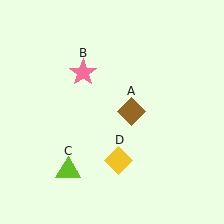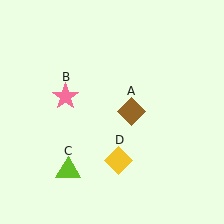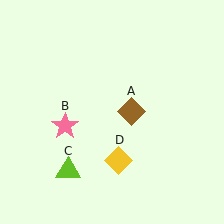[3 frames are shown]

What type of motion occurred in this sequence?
The pink star (object B) rotated counterclockwise around the center of the scene.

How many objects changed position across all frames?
1 object changed position: pink star (object B).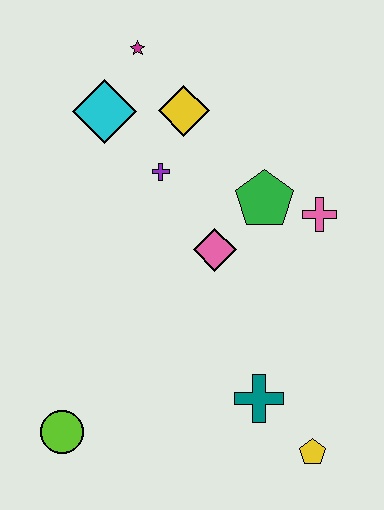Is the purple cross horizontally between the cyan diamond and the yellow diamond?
Yes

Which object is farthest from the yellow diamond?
The yellow pentagon is farthest from the yellow diamond.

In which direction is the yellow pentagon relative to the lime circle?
The yellow pentagon is to the right of the lime circle.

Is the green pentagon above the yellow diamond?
No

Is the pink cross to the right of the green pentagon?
Yes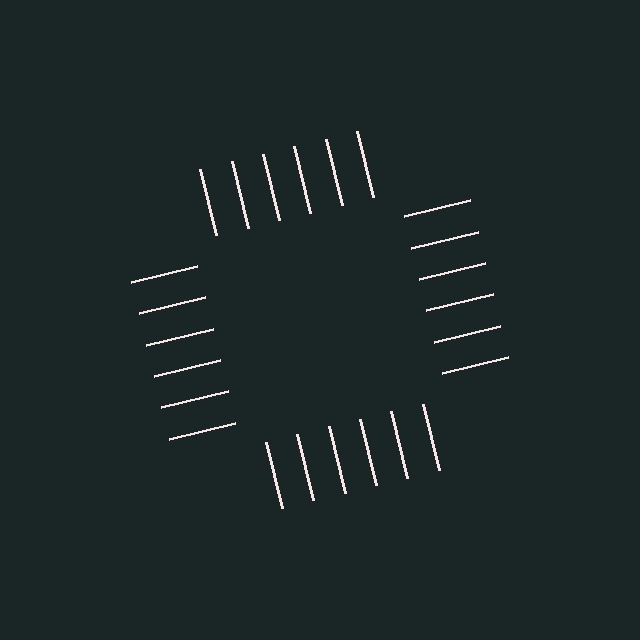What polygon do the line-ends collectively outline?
An illusory square — the line segments terminate on its edges but no continuous stroke is drawn.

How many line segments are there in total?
24 — 6 along each of the 4 edges.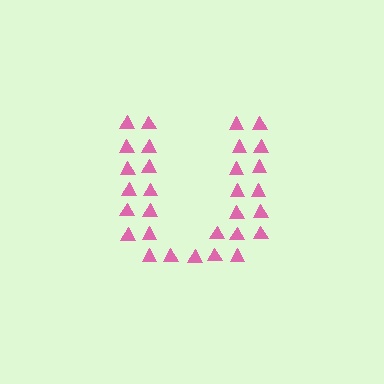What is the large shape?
The large shape is the letter U.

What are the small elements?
The small elements are triangles.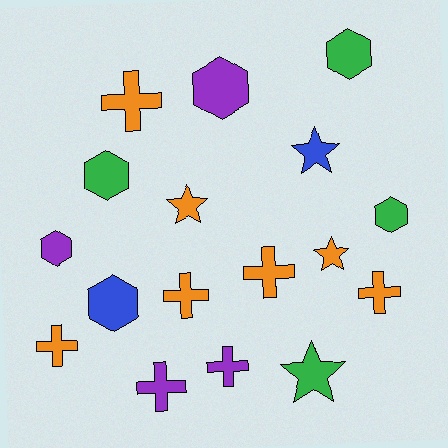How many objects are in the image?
There are 17 objects.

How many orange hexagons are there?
There are no orange hexagons.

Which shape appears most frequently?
Cross, with 7 objects.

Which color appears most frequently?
Orange, with 7 objects.